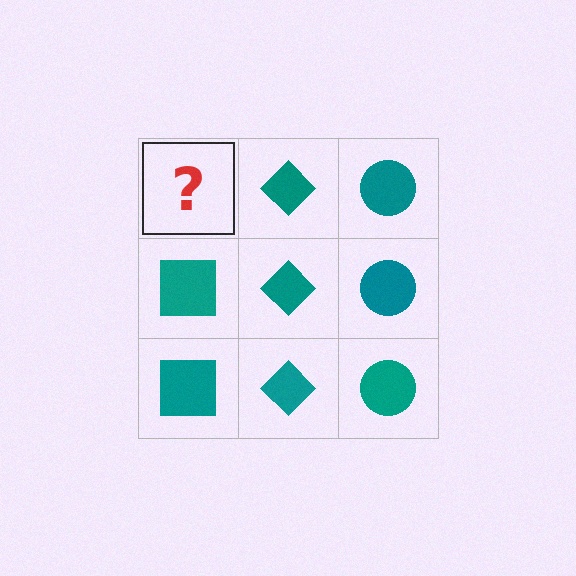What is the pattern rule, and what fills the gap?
The rule is that each column has a consistent shape. The gap should be filled with a teal square.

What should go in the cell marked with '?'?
The missing cell should contain a teal square.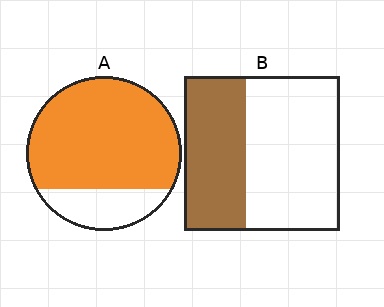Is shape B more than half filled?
No.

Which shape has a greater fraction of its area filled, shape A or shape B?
Shape A.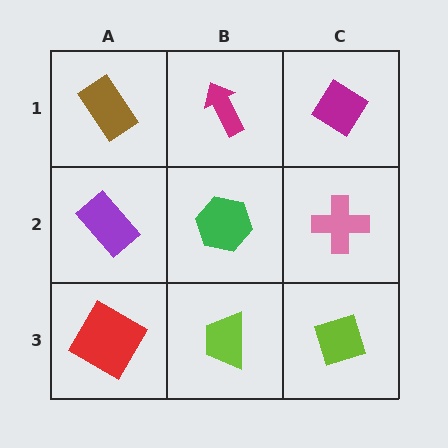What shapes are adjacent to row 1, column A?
A purple rectangle (row 2, column A), a magenta arrow (row 1, column B).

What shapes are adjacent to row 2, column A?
A brown rectangle (row 1, column A), a red diamond (row 3, column A), a green hexagon (row 2, column B).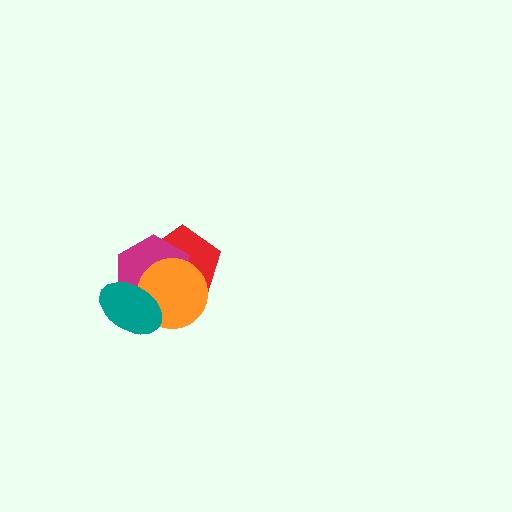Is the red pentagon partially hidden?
Yes, it is partially covered by another shape.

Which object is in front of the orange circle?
The teal ellipse is in front of the orange circle.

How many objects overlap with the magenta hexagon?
3 objects overlap with the magenta hexagon.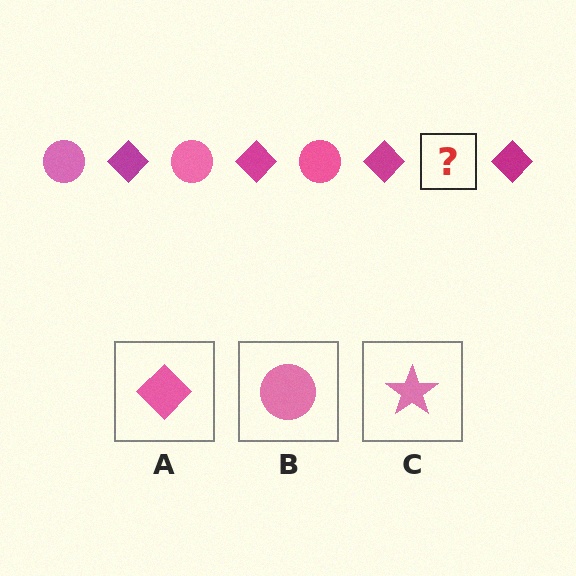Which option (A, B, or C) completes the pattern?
B.